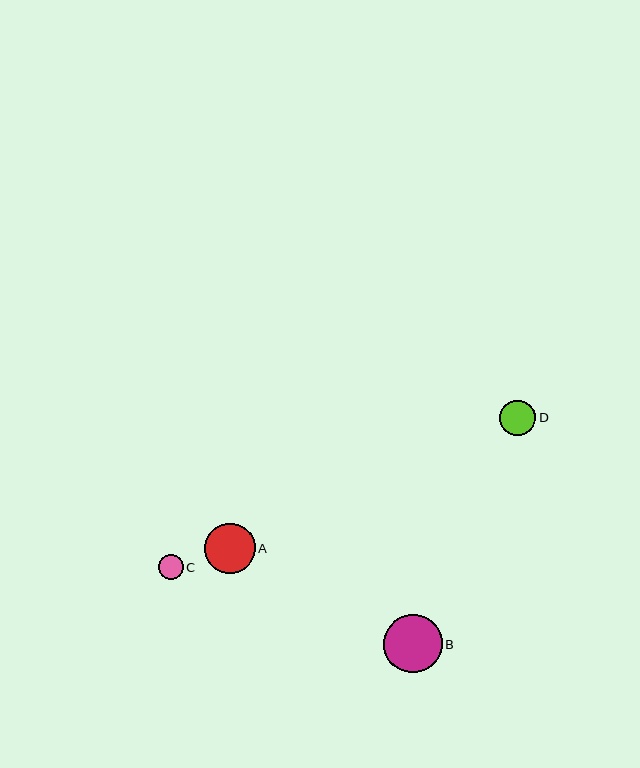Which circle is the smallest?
Circle C is the smallest with a size of approximately 24 pixels.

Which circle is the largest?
Circle B is the largest with a size of approximately 58 pixels.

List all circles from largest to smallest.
From largest to smallest: B, A, D, C.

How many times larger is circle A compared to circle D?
Circle A is approximately 1.4 times the size of circle D.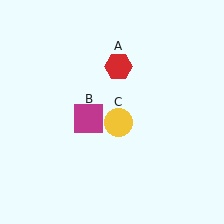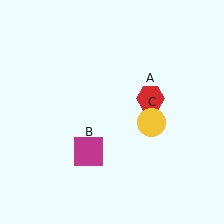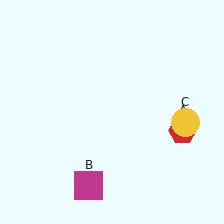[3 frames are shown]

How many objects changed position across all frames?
3 objects changed position: red hexagon (object A), magenta square (object B), yellow circle (object C).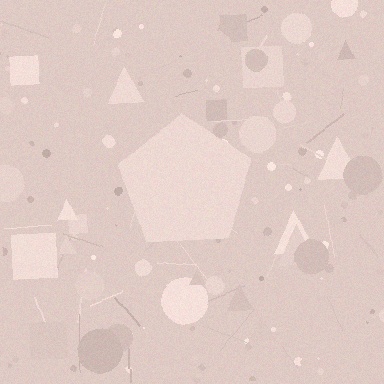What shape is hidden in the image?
A pentagon is hidden in the image.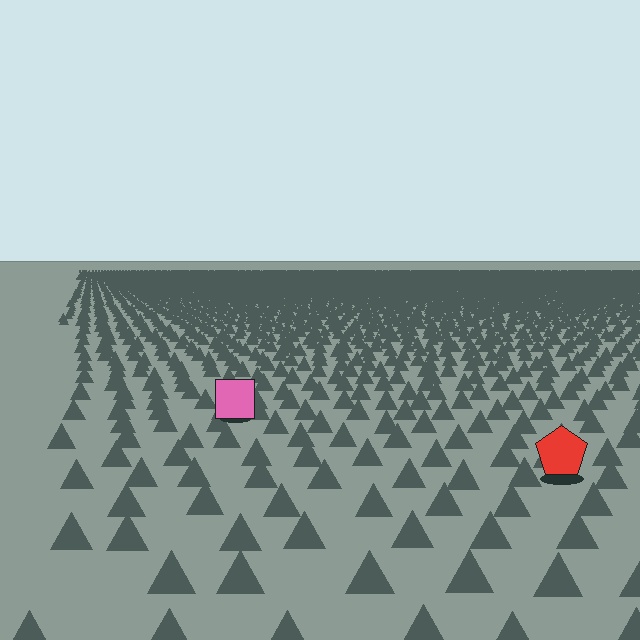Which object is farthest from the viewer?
The pink square is farthest from the viewer. It appears smaller and the ground texture around it is denser.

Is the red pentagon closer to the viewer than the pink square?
Yes. The red pentagon is closer — you can tell from the texture gradient: the ground texture is coarser near it.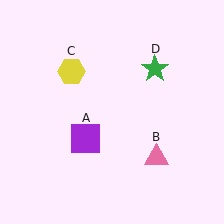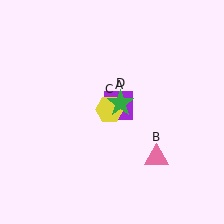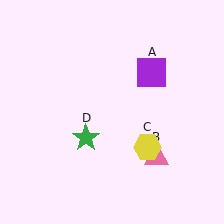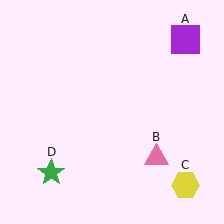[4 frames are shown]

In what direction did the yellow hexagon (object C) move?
The yellow hexagon (object C) moved down and to the right.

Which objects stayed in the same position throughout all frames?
Pink triangle (object B) remained stationary.